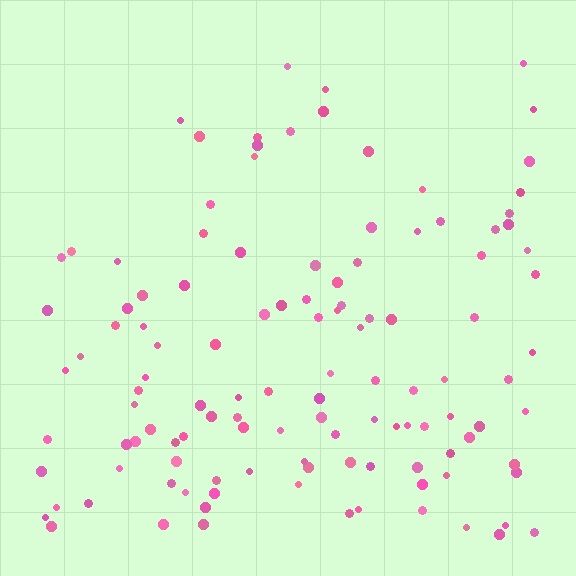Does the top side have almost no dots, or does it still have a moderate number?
Still a moderate number, just noticeably fewer than the bottom.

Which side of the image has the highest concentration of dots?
The bottom.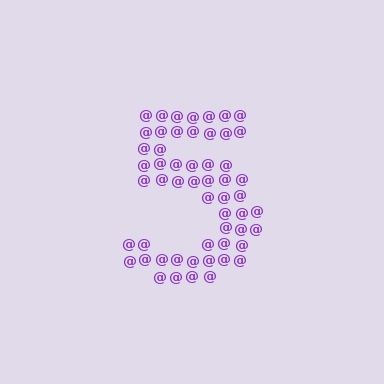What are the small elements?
The small elements are at signs.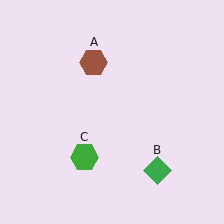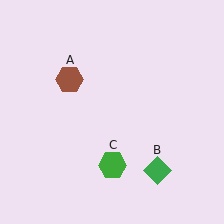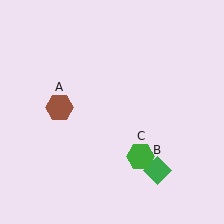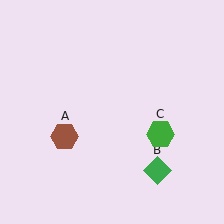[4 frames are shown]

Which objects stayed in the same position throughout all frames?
Green diamond (object B) remained stationary.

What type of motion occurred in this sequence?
The brown hexagon (object A), green hexagon (object C) rotated counterclockwise around the center of the scene.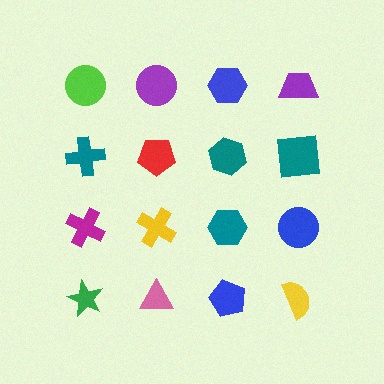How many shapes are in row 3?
4 shapes.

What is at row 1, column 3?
A blue hexagon.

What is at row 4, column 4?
A yellow semicircle.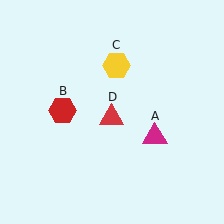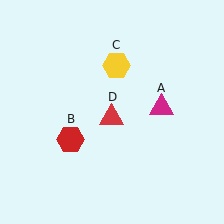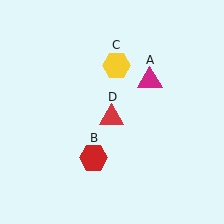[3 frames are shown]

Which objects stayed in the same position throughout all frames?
Yellow hexagon (object C) and red triangle (object D) remained stationary.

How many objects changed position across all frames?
2 objects changed position: magenta triangle (object A), red hexagon (object B).